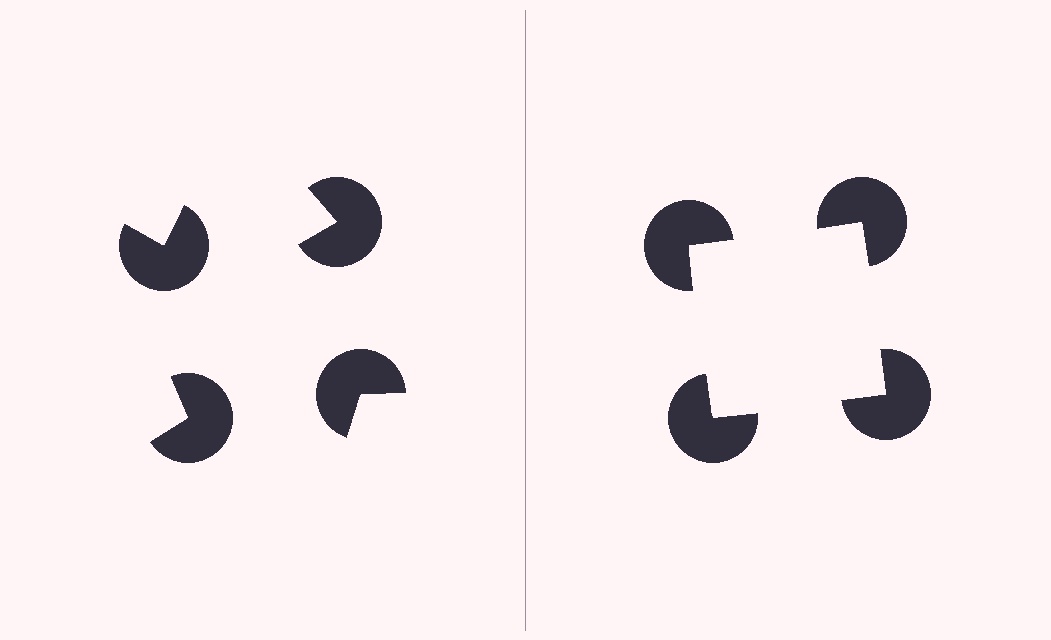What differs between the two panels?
The pac-man discs are positioned identically on both sides; only the wedge orientations differ. On the right they align to a square; on the left they are misaligned.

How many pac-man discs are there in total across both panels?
8 — 4 on each side.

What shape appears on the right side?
An illusory square.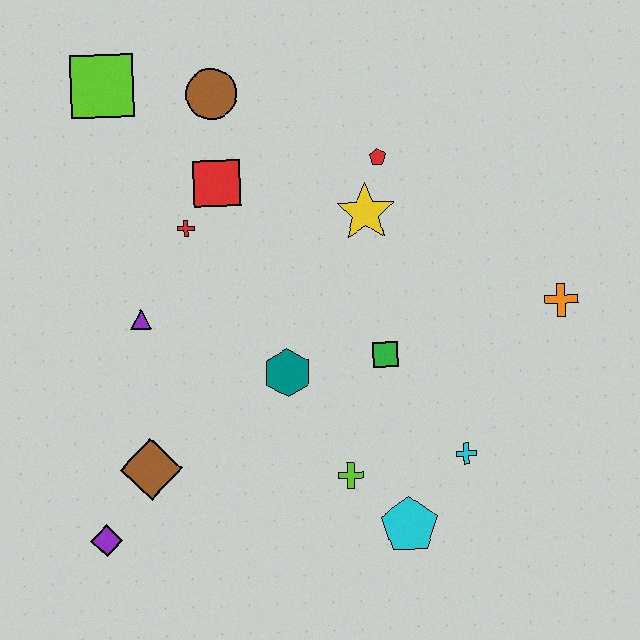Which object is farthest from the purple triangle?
The orange cross is farthest from the purple triangle.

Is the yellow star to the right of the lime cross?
Yes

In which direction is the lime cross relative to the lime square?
The lime cross is below the lime square.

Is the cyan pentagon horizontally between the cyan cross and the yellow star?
Yes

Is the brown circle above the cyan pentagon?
Yes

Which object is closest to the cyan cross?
The cyan pentagon is closest to the cyan cross.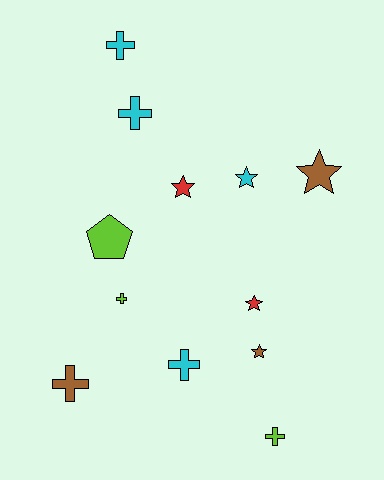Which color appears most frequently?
Cyan, with 4 objects.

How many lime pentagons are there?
There is 1 lime pentagon.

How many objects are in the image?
There are 12 objects.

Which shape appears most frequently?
Cross, with 6 objects.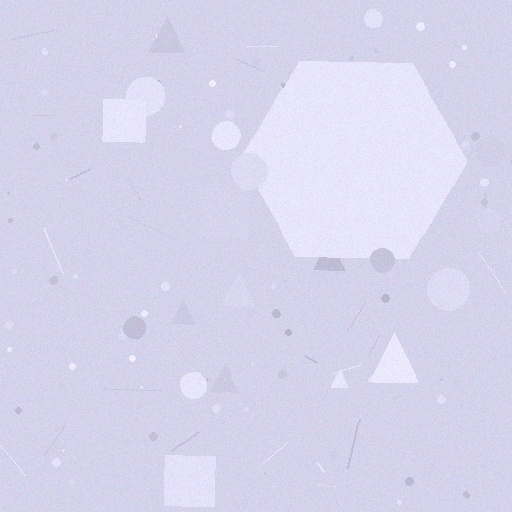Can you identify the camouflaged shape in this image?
The camouflaged shape is a hexagon.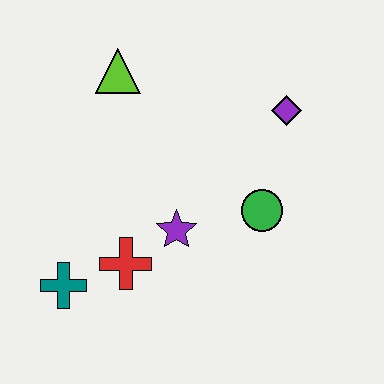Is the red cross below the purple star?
Yes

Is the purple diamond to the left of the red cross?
No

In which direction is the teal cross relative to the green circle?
The teal cross is to the left of the green circle.